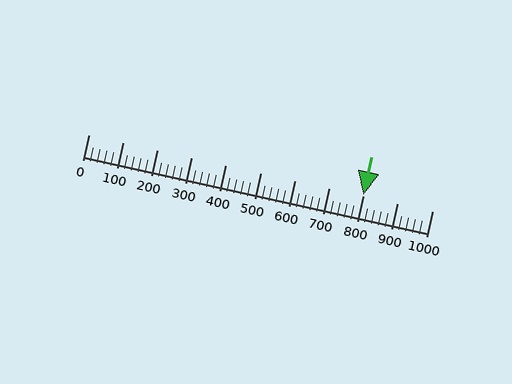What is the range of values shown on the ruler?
The ruler shows values from 0 to 1000.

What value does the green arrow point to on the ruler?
The green arrow points to approximately 800.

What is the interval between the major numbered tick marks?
The major tick marks are spaced 100 units apart.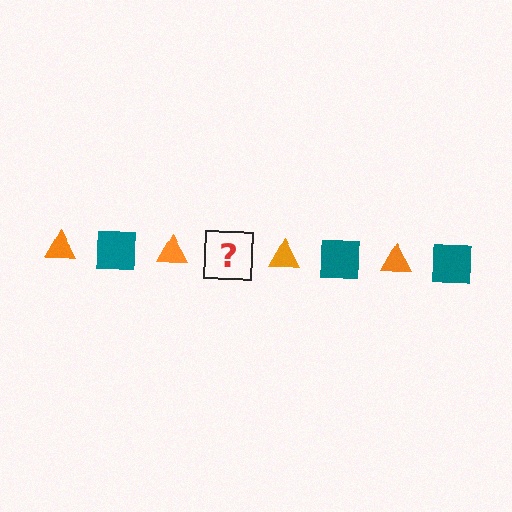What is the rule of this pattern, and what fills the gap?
The rule is that the pattern alternates between orange triangle and teal square. The gap should be filled with a teal square.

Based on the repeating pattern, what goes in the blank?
The blank should be a teal square.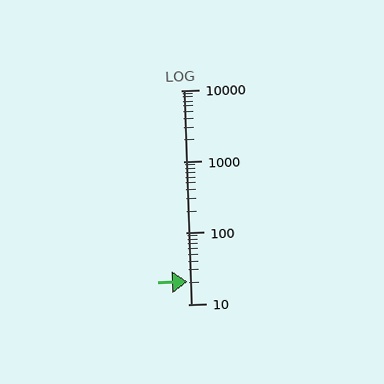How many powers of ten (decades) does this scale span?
The scale spans 3 decades, from 10 to 10000.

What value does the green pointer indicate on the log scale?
The pointer indicates approximately 21.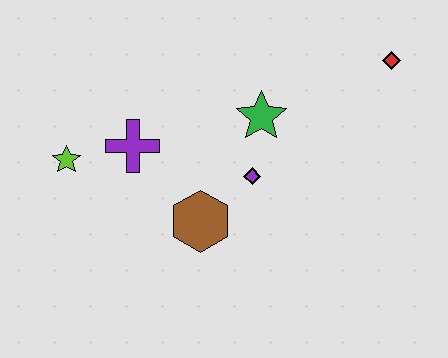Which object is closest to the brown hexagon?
The purple diamond is closest to the brown hexagon.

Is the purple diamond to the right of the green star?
No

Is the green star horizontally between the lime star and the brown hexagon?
No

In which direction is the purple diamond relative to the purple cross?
The purple diamond is to the right of the purple cross.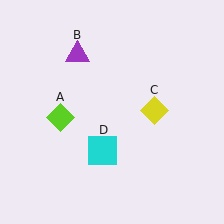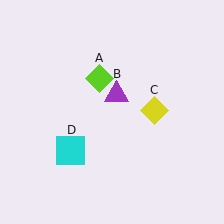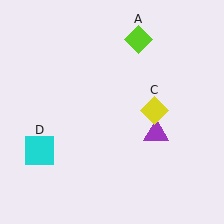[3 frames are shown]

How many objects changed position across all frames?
3 objects changed position: lime diamond (object A), purple triangle (object B), cyan square (object D).